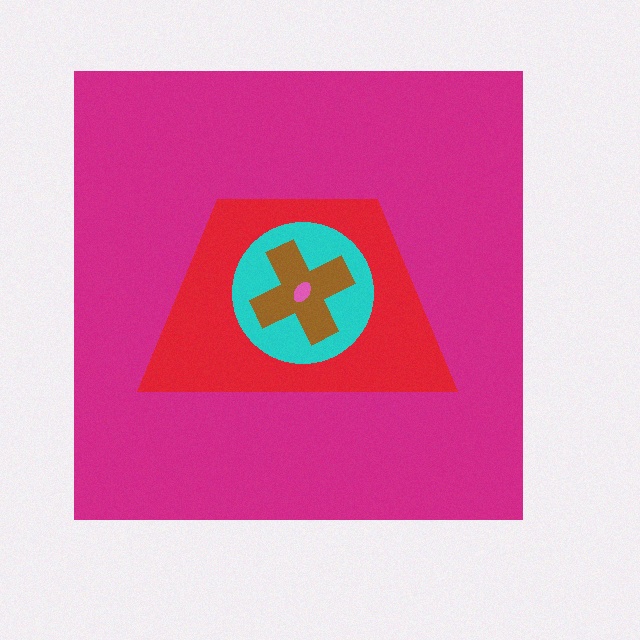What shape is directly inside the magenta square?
The red trapezoid.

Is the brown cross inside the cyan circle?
Yes.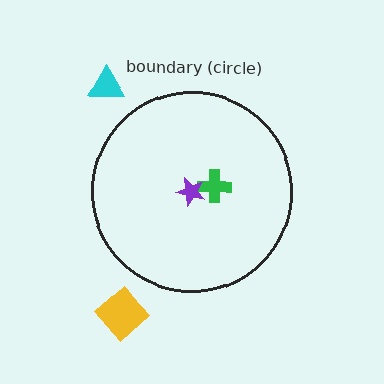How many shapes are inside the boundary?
2 inside, 2 outside.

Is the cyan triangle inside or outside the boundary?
Outside.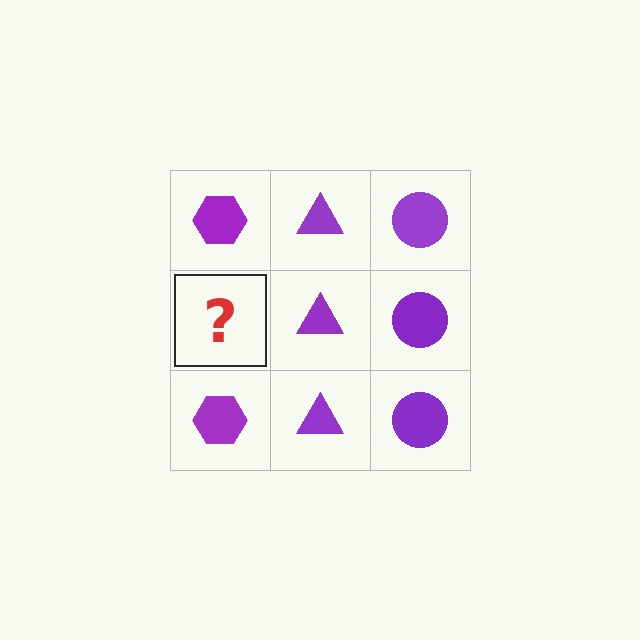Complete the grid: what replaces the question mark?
The question mark should be replaced with a purple hexagon.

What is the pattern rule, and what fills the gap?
The rule is that each column has a consistent shape. The gap should be filled with a purple hexagon.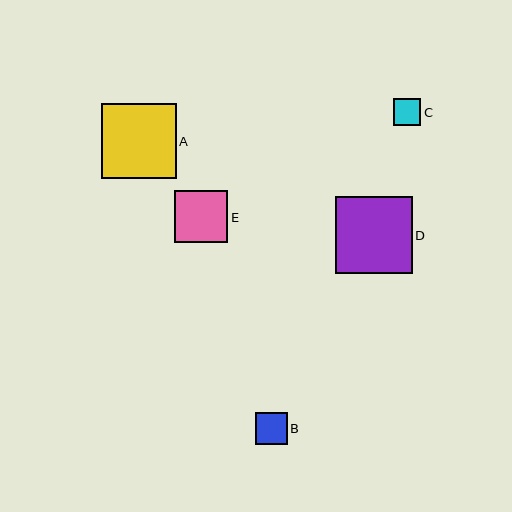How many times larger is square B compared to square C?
Square B is approximately 1.2 times the size of square C.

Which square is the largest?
Square D is the largest with a size of approximately 77 pixels.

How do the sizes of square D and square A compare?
Square D and square A are approximately the same size.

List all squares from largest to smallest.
From largest to smallest: D, A, E, B, C.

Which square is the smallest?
Square C is the smallest with a size of approximately 27 pixels.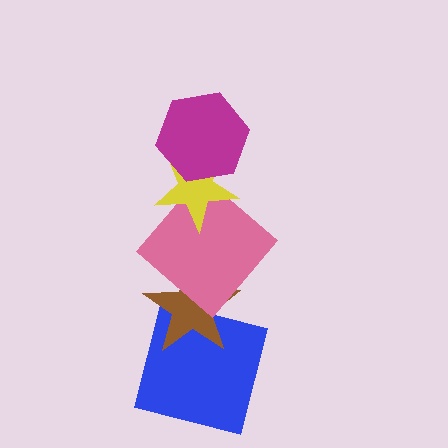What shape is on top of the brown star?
The pink diamond is on top of the brown star.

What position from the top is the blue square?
The blue square is 5th from the top.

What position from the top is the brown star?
The brown star is 4th from the top.